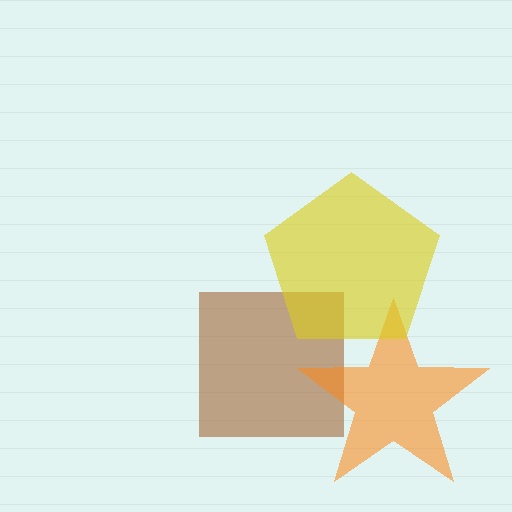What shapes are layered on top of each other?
The layered shapes are: a brown square, an orange star, a yellow pentagon.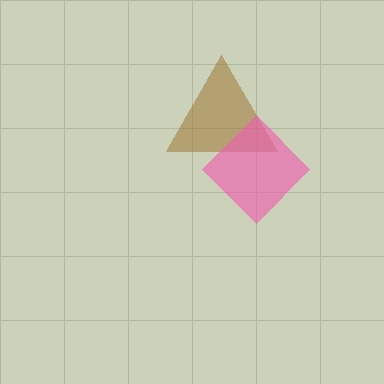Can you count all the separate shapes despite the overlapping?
Yes, there are 2 separate shapes.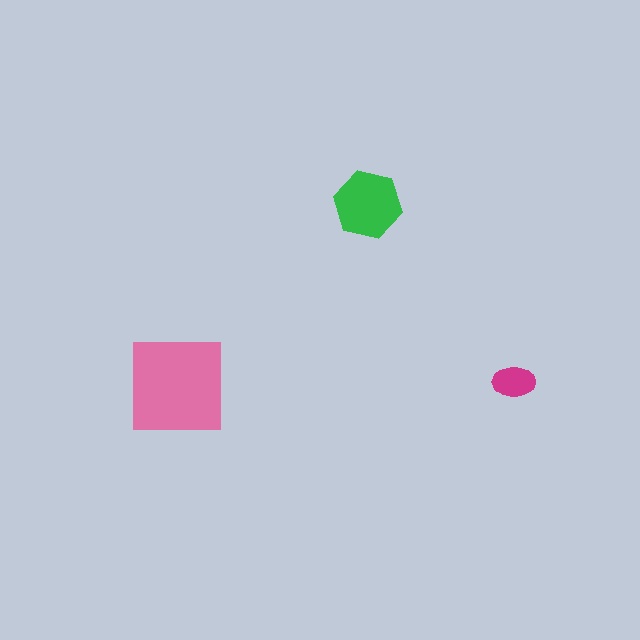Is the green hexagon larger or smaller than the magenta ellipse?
Larger.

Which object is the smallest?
The magenta ellipse.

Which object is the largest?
The pink square.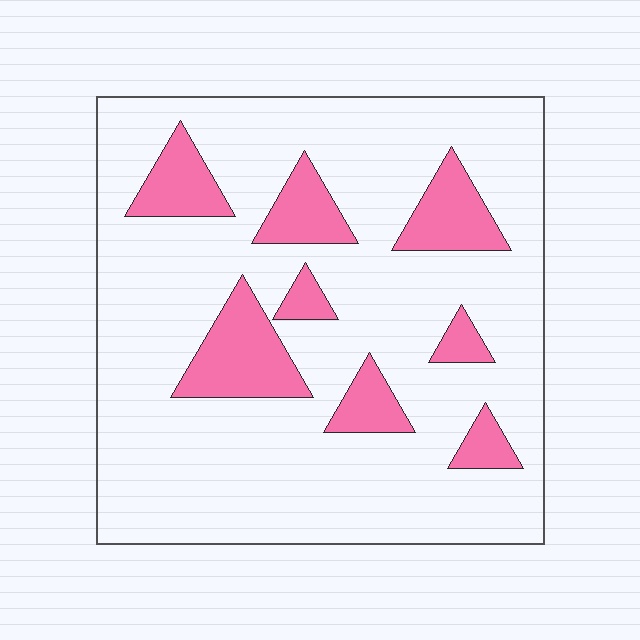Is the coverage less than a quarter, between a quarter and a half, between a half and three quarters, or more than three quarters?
Less than a quarter.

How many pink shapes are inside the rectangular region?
8.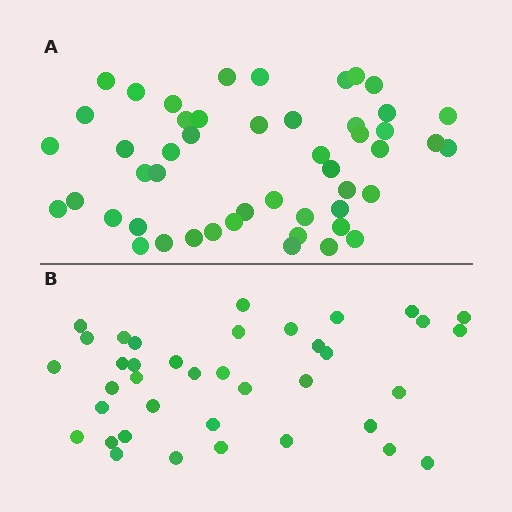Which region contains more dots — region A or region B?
Region A (the top region) has more dots.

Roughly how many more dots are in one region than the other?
Region A has roughly 12 or so more dots than region B.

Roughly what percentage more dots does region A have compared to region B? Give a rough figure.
About 30% more.